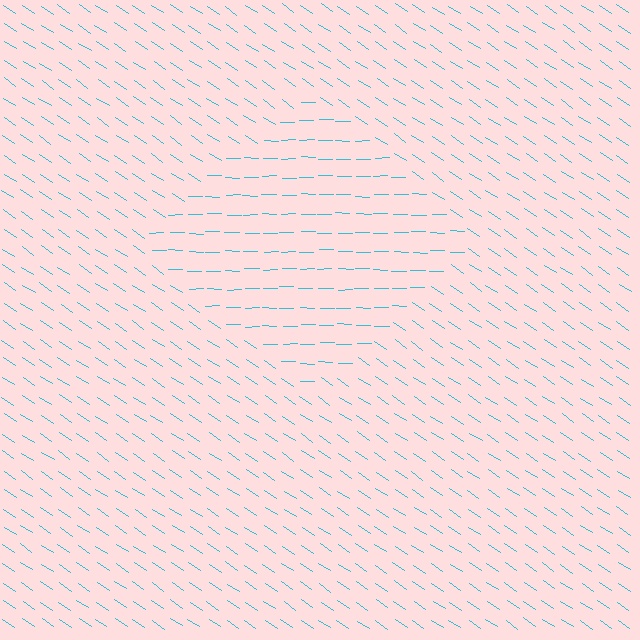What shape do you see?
I see a diamond.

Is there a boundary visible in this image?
Yes, there is a texture boundary formed by a change in line orientation.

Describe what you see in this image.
The image is filled with small cyan line segments. A diamond region in the image has lines oriented differently from the surrounding lines, creating a visible texture boundary.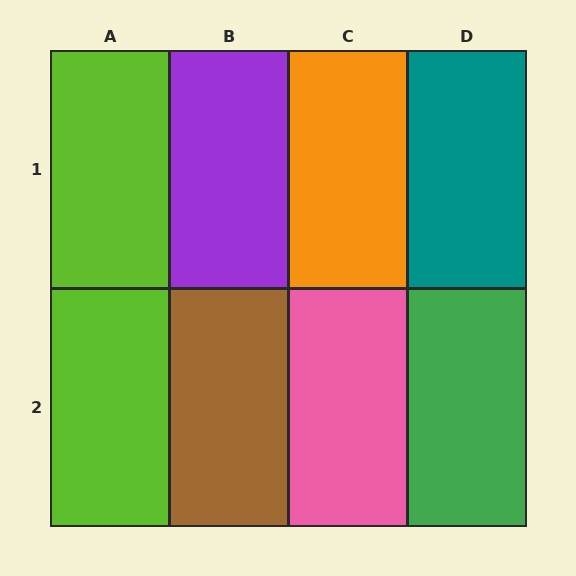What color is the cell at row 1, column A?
Lime.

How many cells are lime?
2 cells are lime.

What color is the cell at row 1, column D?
Teal.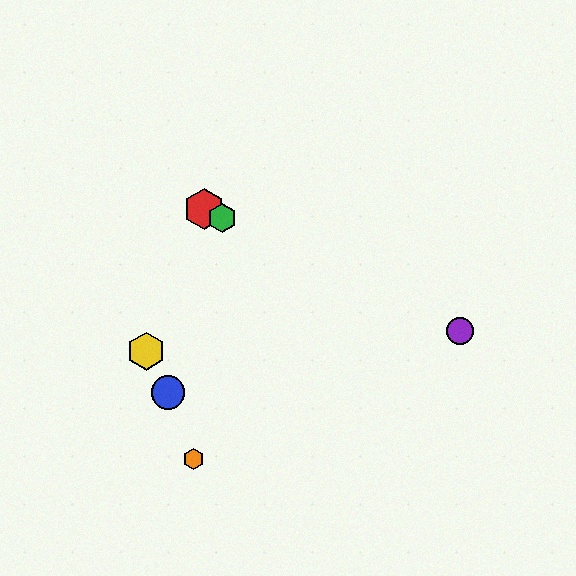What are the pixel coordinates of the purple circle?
The purple circle is at (460, 331).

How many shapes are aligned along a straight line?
3 shapes (the red hexagon, the green hexagon, the purple circle) are aligned along a straight line.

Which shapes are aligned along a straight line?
The red hexagon, the green hexagon, the purple circle are aligned along a straight line.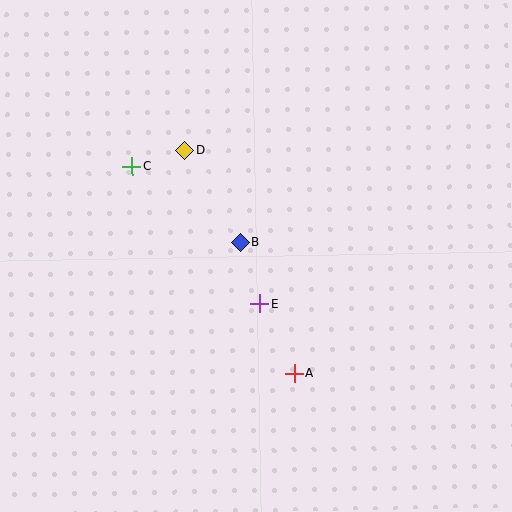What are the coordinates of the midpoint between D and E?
The midpoint between D and E is at (222, 227).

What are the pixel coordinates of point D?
Point D is at (185, 150).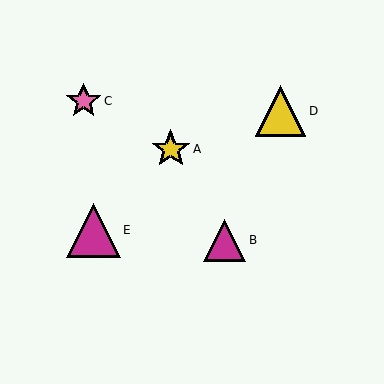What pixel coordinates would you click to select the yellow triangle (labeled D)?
Click at (280, 111) to select the yellow triangle D.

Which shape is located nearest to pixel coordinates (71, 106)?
The pink star (labeled C) at (84, 101) is nearest to that location.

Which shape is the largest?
The magenta triangle (labeled E) is the largest.